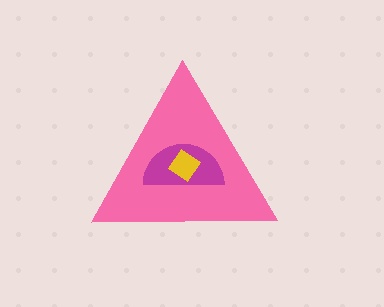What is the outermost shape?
The pink triangle.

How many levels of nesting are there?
3.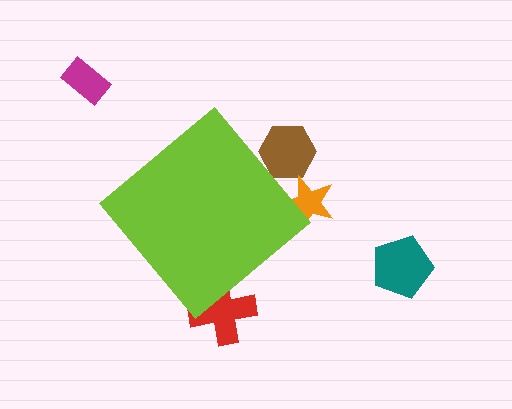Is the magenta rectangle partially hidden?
No, the magenta rectangle is fully visible.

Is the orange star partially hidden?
Yes, the orange star is partially hidden behind the lime diamond.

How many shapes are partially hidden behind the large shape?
3 shapes are partially hidden.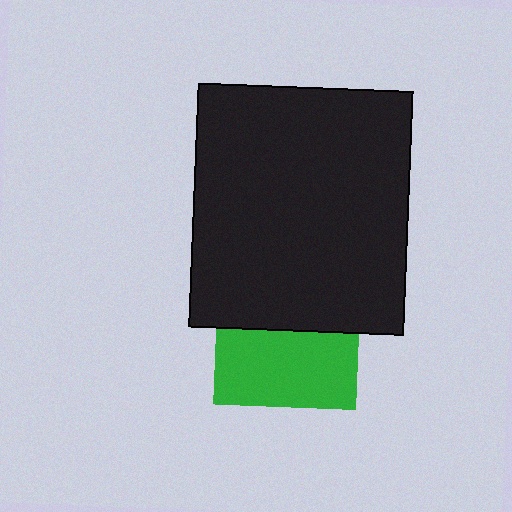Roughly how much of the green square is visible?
About half of it is visible (roughly 54%).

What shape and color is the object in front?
The object in front is a black rectangle.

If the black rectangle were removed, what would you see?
You would see the complete green square.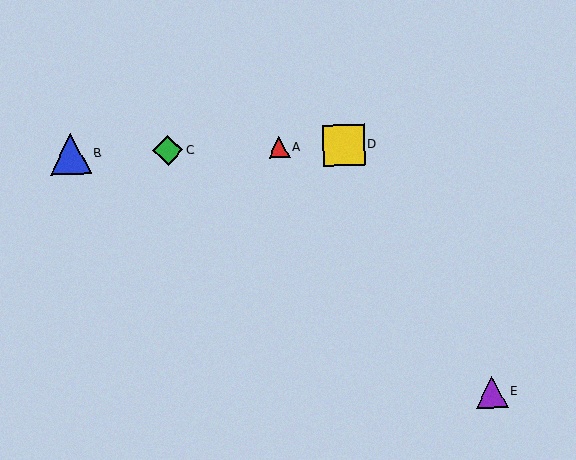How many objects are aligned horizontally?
4 objects (A, B, C, D) are aligned horizontally.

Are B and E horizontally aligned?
No, B is at y≈154 and E is at y≈392.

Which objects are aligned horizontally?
Objects A, B, C, D are aligned horizontally.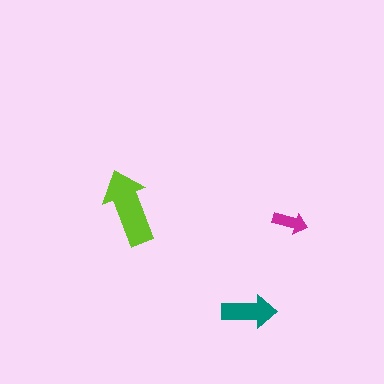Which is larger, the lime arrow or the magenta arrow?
The lime one.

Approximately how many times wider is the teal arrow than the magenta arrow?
About 1.5 times wider.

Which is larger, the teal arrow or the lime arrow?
The lime one.